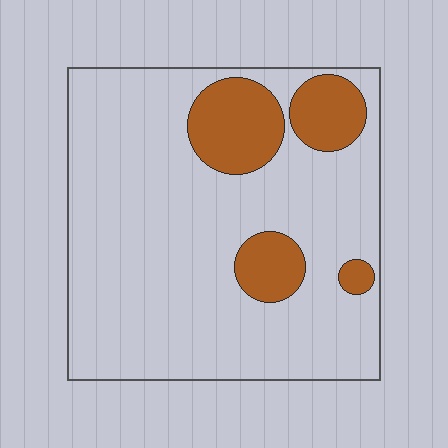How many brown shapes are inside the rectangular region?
4.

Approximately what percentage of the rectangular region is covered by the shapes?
Approximately 20%.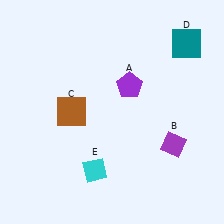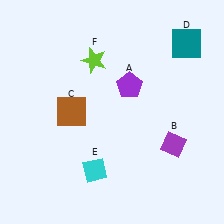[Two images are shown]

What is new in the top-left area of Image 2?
A lime star (F) was added in the top-left area of Image 2.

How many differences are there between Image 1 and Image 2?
There is 1 difference between the two images.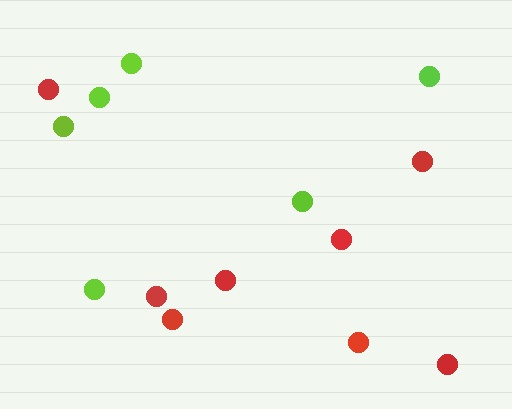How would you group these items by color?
There are 2 groups: one group of red circles (8) and one group of lime circles (6).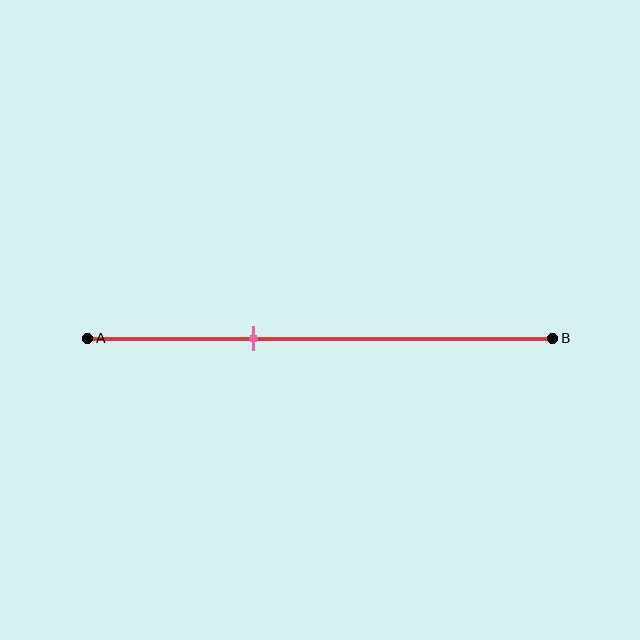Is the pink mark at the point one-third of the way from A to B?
Yes, the mark is approximately at the one-third point.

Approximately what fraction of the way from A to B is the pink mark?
The pink mark is approximately 35% of the way from A to B.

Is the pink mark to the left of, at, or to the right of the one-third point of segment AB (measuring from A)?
The pink mark is approximately at the one-third point of segment AB.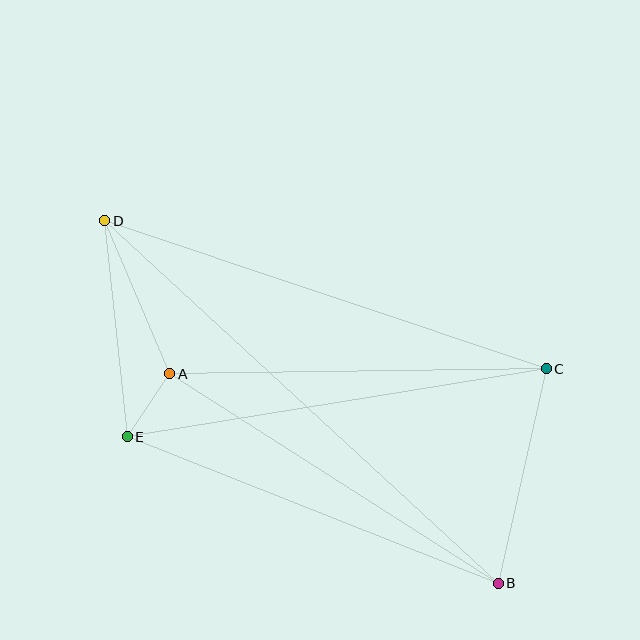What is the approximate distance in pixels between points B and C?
The distance between B and C is approximately 220 pixels.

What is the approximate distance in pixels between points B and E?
The distance between B and E is approximately 399 pixels.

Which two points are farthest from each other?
Points B and D are farthest from each other.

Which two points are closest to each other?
Points A and E are closest to each other.